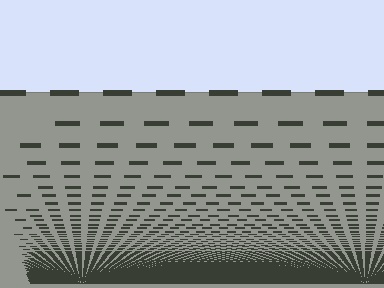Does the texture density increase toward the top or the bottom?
Density increases toward the bottom.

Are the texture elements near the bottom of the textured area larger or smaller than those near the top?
Smaller. The gradient is inverted — elements near the bottom are smaller and denser.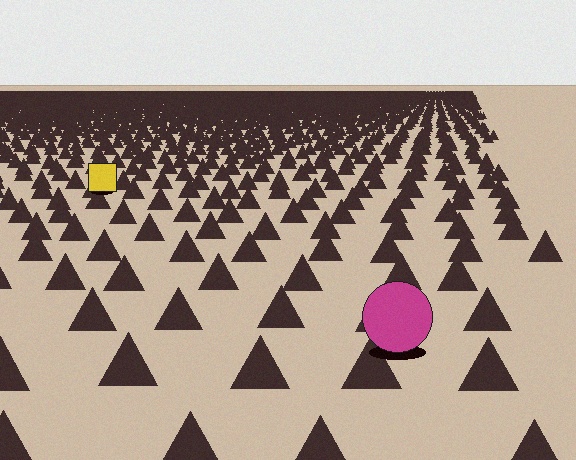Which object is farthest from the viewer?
The yellow square is farthest from the viewer. It appears smaller and the ground texture around it is denser.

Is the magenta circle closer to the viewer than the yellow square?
Yes. The magenta circle is closer — you can tell from the texture gradient: the ground texture is coarser near it.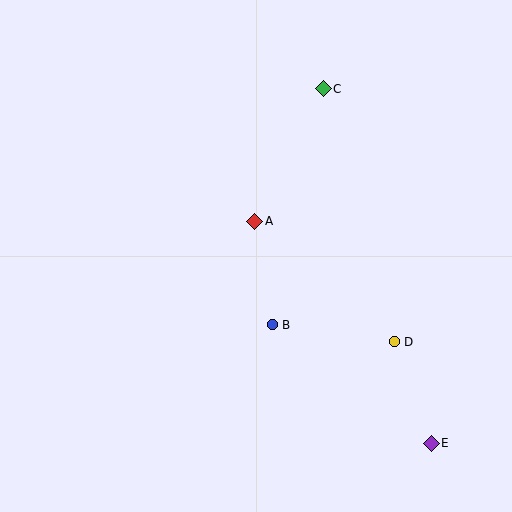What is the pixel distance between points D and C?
The distance between D and C is 263 pixels.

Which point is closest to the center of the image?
Point A at (255, 221) is closest to the center.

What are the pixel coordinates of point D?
Point D is at (394, 342).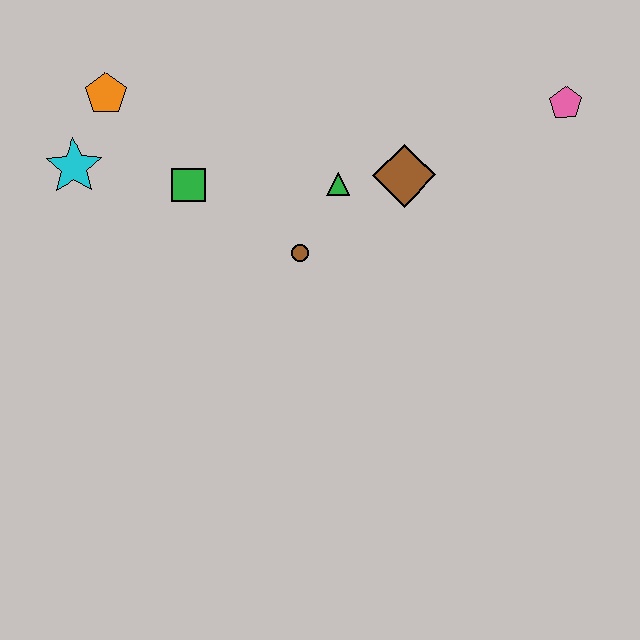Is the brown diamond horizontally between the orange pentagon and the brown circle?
No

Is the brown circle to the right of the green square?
Yes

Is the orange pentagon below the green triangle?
No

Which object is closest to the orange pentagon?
The cyan star is closest to the orange pentagon.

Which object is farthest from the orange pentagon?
The pink pentagon is farthest from the orange pentagon.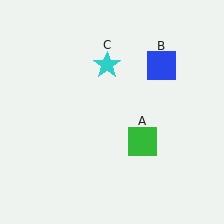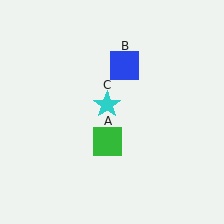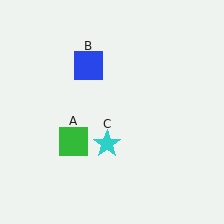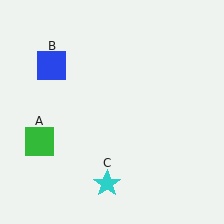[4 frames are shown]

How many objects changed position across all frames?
3 objects changed position: green square (object A), blue square (object B), cyan star (object C).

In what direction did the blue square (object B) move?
The blue square (object B) moved left.